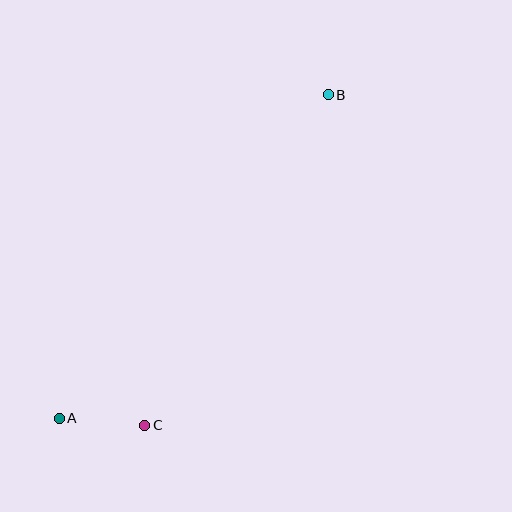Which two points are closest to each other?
Points A and C are closest to each other.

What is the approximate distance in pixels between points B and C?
The distance between B and C is approximately 378 pixels.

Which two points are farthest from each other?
Points A and B are farthest from each other.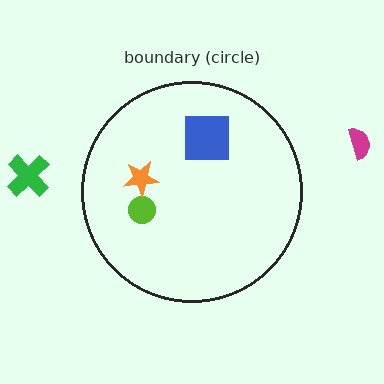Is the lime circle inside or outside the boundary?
Inside.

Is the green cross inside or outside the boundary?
Outside.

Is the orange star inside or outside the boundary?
Inside.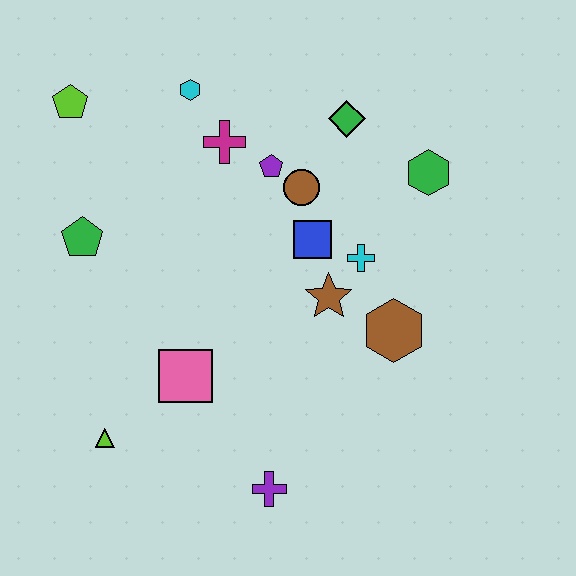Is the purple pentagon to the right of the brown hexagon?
No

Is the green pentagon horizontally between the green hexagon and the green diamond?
No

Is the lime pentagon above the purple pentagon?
Yes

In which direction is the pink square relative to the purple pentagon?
The pink square is below the purple pentagon.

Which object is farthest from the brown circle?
The lime triangle is farthest from the brown circle.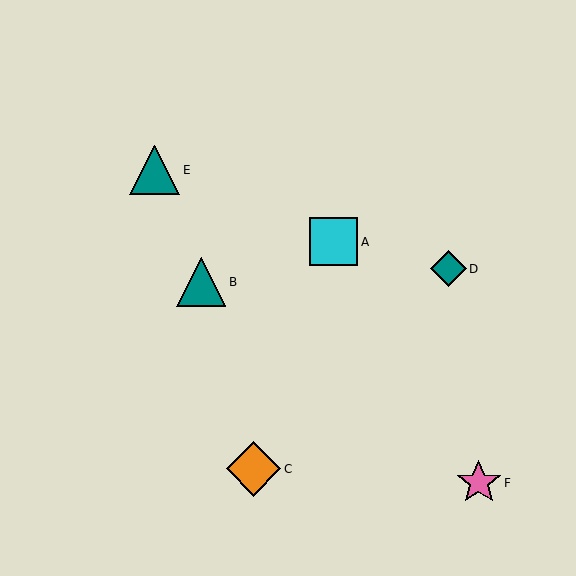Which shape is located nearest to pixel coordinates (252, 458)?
The orange diamond (labeled C) at (254, 469) is nearest to that location.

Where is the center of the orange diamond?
The center of the orange diamond is at (254, 469).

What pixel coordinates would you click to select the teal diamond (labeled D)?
Click at (448, 269) to select the teal diamond D.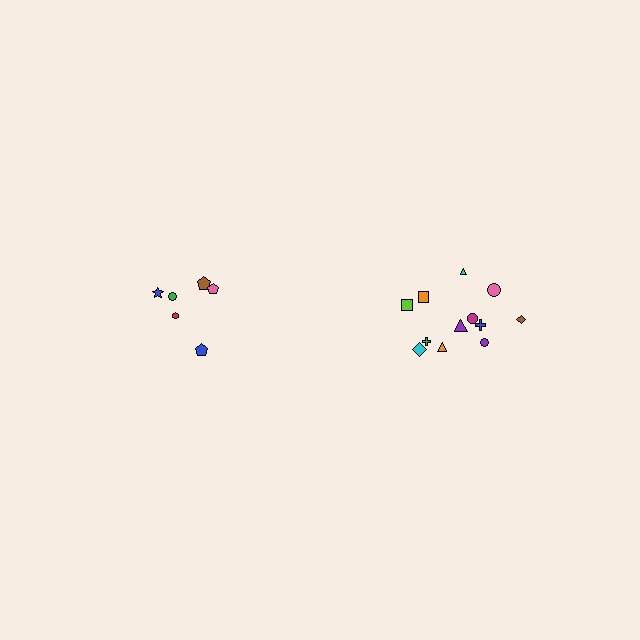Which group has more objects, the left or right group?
The right group.